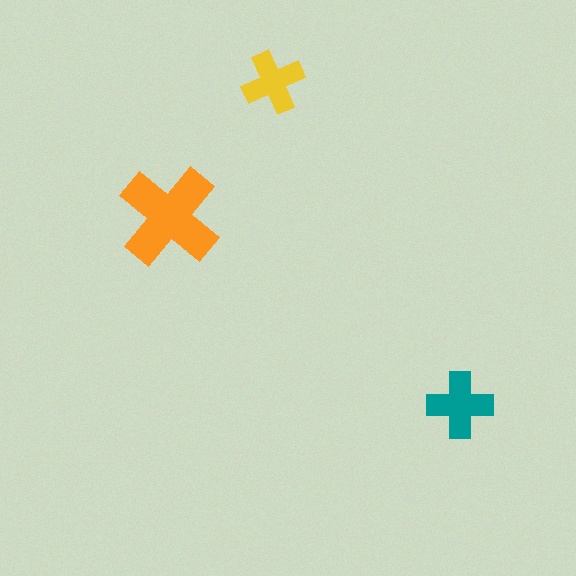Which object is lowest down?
The teal cross is bottommost.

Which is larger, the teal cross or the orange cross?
The orange one.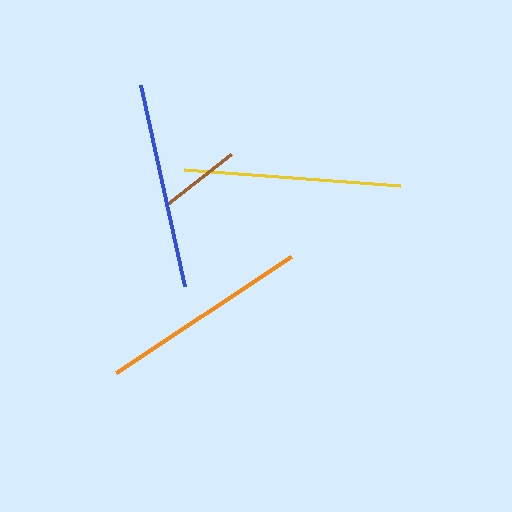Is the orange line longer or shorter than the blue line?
The orange line is longer than the blue line.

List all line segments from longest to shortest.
From longest to shortest: yellow, orange, blue, brown.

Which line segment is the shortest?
The brown line is the shortest at approximately 83 pixels.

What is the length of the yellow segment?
The yellow segment is approximately 216 pixels long.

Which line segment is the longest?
The yellow line is the longest at approximately 216 pixels.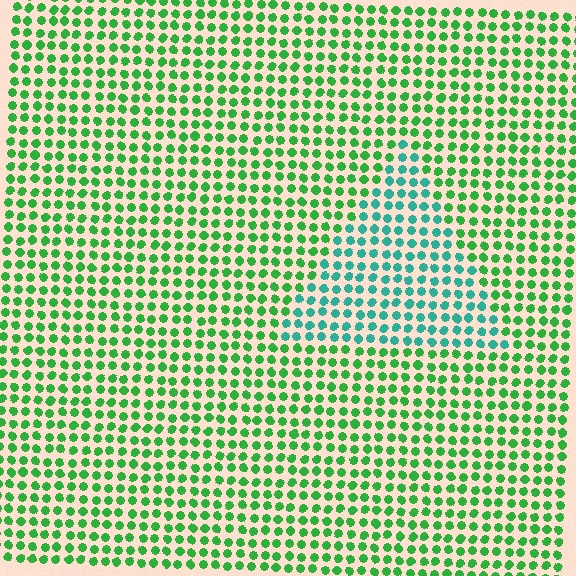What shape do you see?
I see a triangle.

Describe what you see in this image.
The image is filled with small green elements in a uniform arrangement. A triangle-shaped region is visible where the elements are tinted to a slightly different hue, forming a subtle color boundary.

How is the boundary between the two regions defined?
The boundary is defined purely by a slight shift in hue (about 42 degrees). Spacing, size, and orientation are identical on both sides.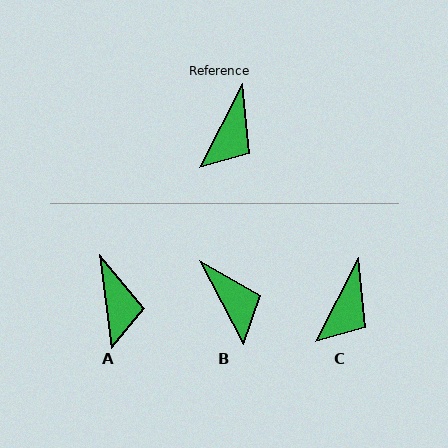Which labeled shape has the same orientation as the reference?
C.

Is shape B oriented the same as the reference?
No, it is off by about 55 degrees.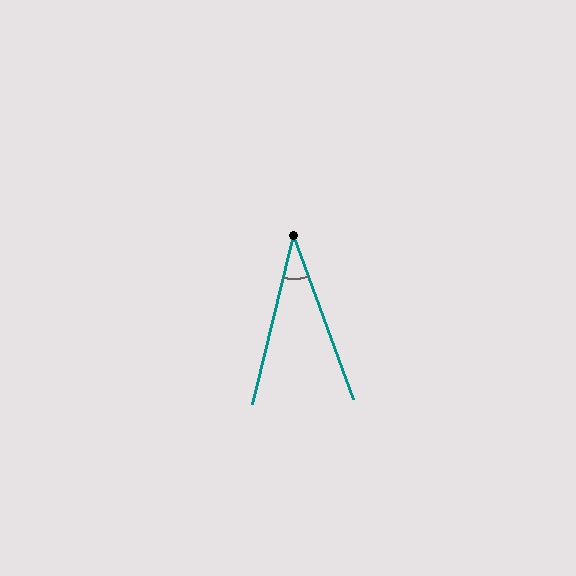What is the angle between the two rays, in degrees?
Approximately 34 degrees.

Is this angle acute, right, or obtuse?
It is acute.